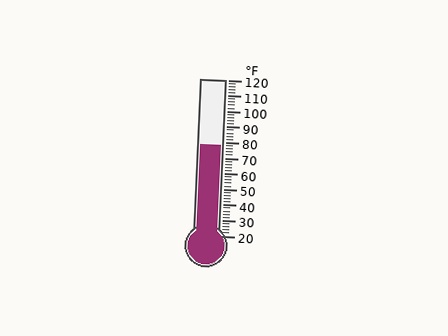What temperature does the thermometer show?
The thermometer shows approximately 78°F.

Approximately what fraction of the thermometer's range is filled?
The thermometer is filled to approximately 60% of its range.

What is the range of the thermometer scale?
The thermometer scale ranges from 20°F to 120°F.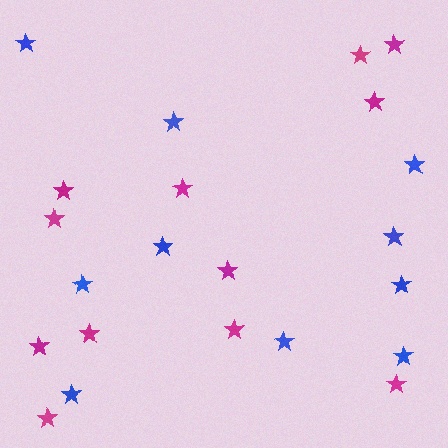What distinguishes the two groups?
There are 2 groups: one group of magenta stars (12) and one group of blue stars (10).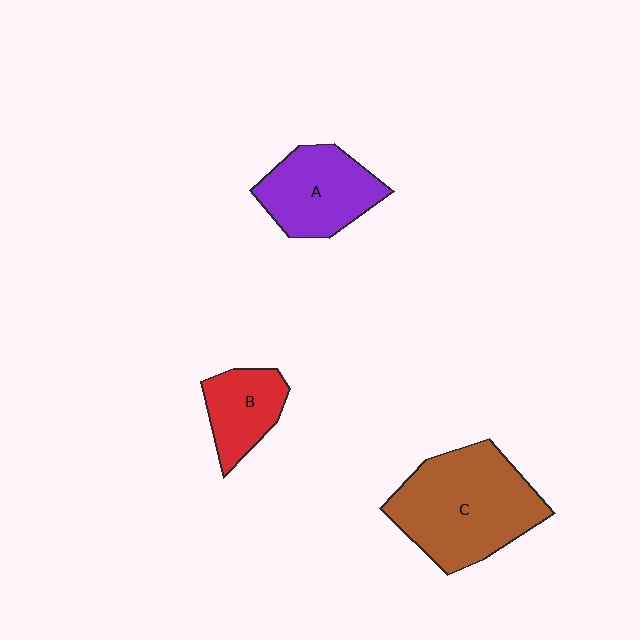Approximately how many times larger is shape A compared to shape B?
Approximately 1.4 times.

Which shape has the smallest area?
Shape B (red).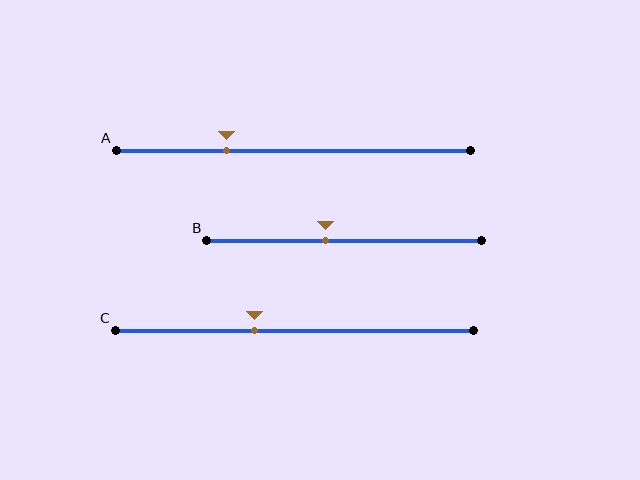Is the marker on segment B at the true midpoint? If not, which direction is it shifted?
No, the marker on segment B is shifted to the left by about 7% of the segment length.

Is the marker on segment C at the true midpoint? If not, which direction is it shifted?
No, the marker on segment C is shifted to the left by about 11% of the segment length.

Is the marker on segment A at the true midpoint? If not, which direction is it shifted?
No, the marker on segment A is shifted to the left by about 19% of the segment length.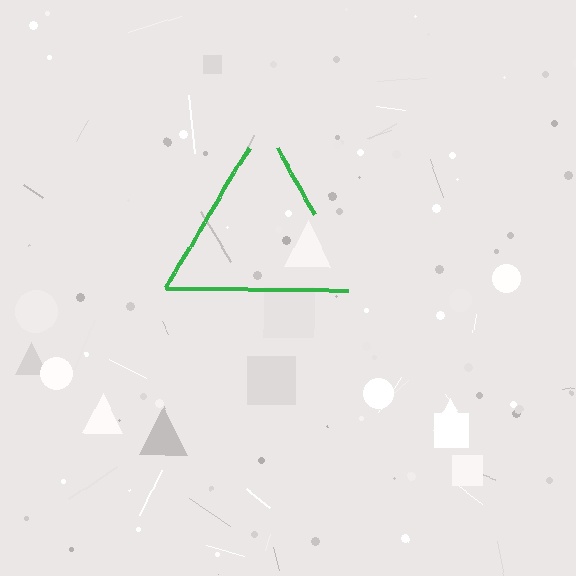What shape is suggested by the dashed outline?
The dashed outline suggests a triangle.